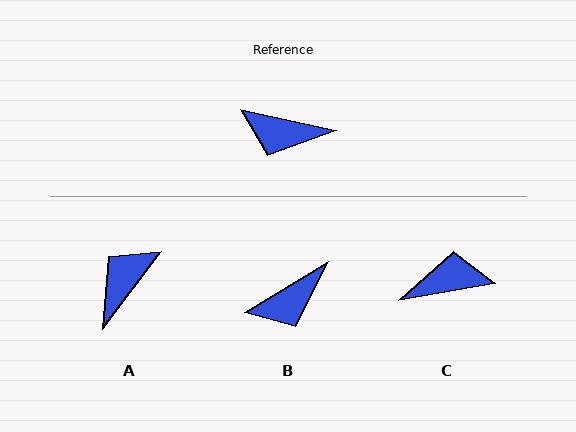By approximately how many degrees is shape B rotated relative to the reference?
Approximately 43 degrees counter-clockwise.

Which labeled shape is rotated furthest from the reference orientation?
C, about 158 degrees away.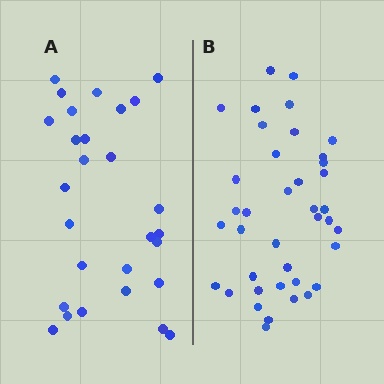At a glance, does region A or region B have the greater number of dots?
Region B (the right region) has more dots.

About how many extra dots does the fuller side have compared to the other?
Region B has roughly 12 or so more dots than region A.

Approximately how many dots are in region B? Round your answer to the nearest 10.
About 40 dots. (The exact count is 39, which rounds to 40.)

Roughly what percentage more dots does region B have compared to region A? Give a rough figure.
About 40% more.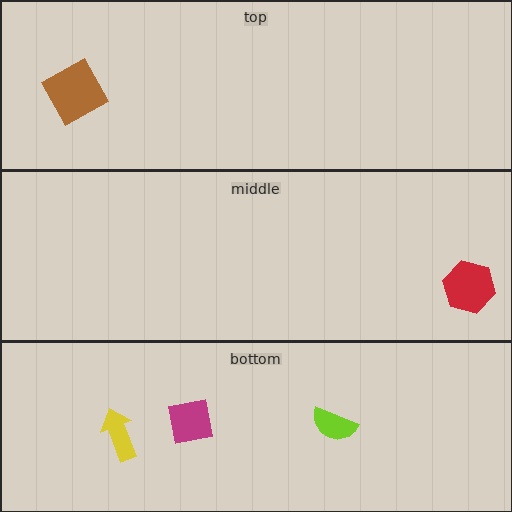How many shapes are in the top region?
1.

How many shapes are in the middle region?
1.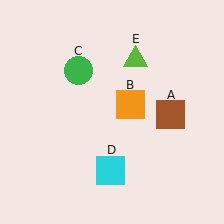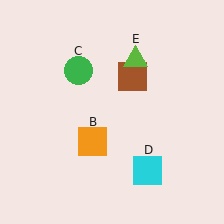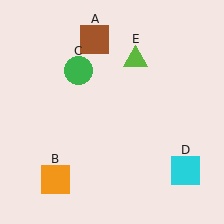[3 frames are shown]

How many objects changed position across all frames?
3 objects changed position: brown square (object A), orange square (object B), cyan square (object D).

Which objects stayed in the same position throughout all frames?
Green circle (object C) and lime triangle (object E) remained stationary.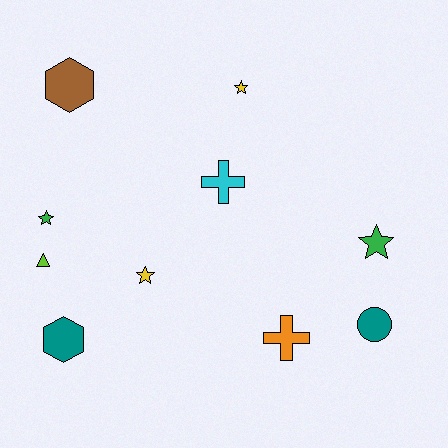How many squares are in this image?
There are no squares.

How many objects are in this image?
There are 10 objects.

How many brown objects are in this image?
There is 1 brown object.